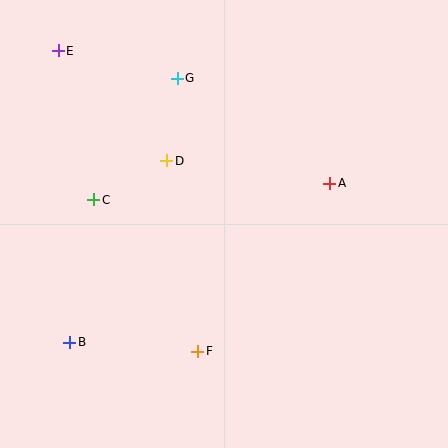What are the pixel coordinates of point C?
Point C is at (94, 200).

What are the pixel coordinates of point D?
Point D is at (167, 161).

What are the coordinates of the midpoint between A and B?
The midpoint between A and B is at (200, 263).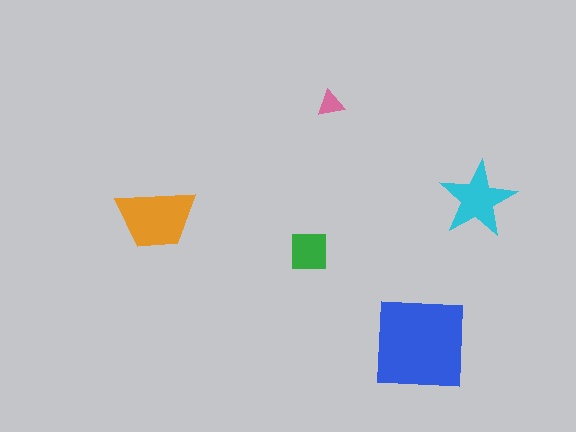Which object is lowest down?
The blue square is bottommost.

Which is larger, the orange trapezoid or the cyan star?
The orange trapezoid.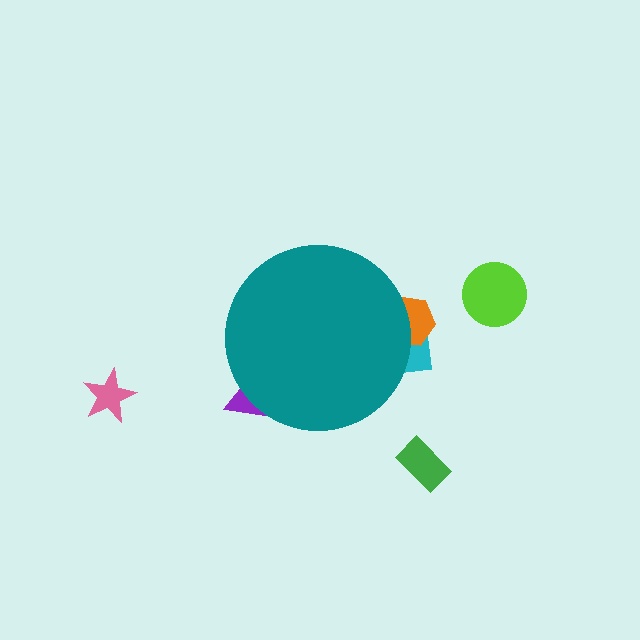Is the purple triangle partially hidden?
Yes, the purple triangle is partially hidden behind the teal circle.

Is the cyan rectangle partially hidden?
Yes, the cyan rectangle is partially hidden behind the teal circle.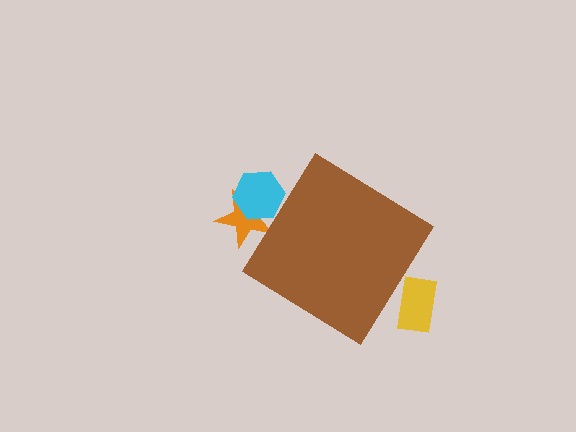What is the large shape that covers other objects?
A brown diamond.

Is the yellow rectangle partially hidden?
Yes, the yellow rectangle is partially hidden behind the brown diamond.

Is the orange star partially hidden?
Yes, the orange star is partially hidden behind the brown diamond.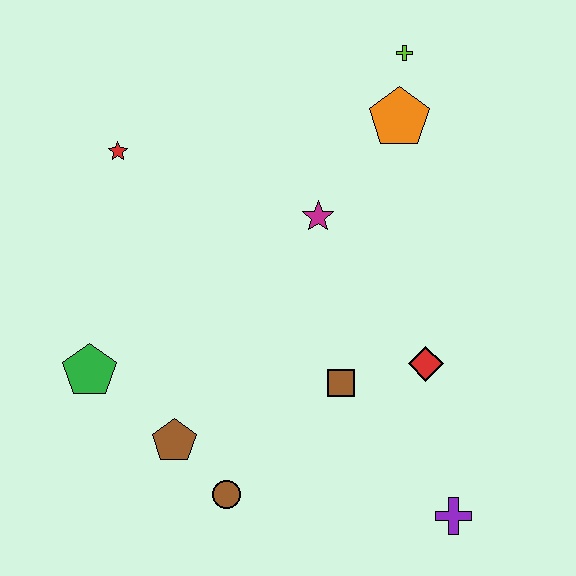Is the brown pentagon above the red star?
No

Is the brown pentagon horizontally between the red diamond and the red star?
Yes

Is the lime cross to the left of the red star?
No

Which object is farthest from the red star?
The purple cross is farthest from the red star.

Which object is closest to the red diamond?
The brown square is closest to the red diamond.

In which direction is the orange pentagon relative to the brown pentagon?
The orange pentagon is above the brown pentagon.